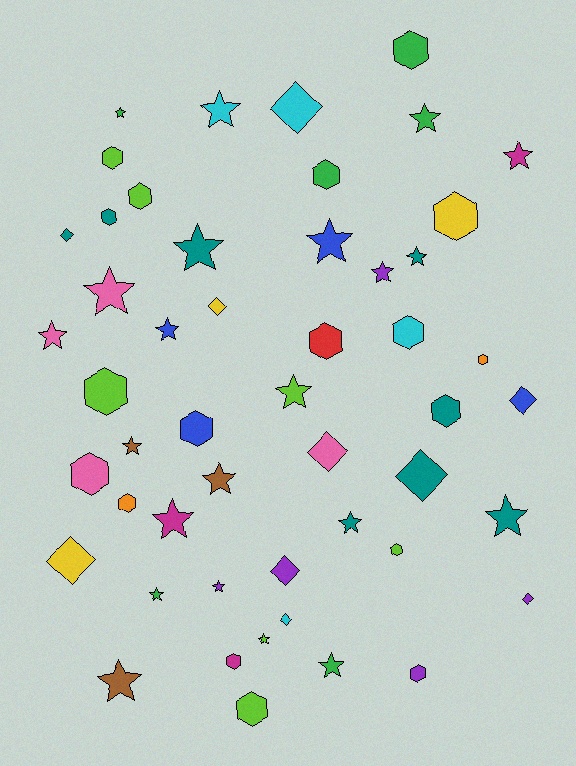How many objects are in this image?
There are 50 objects.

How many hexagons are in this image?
There are 18 hexagons.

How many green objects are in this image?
There are 6 green objects.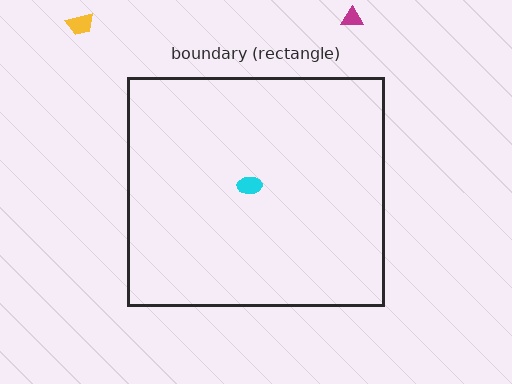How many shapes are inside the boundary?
1 inside, 2 outside.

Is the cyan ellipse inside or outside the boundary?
Inside.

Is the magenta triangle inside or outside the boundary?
Outside.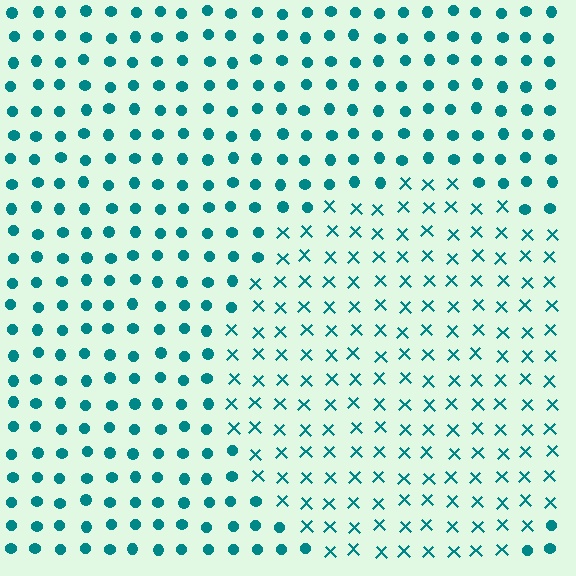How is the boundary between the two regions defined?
The boundary is defined by a change in element shape: X marks inside vs. circles outside. All elements share the same color and spacing.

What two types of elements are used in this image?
The image uses X marks inside the circle region and circles outside it.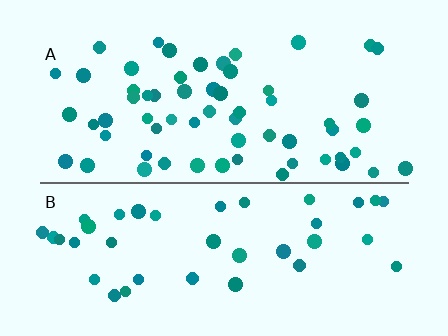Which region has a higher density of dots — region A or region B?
A (the top).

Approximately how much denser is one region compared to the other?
Approximately 1.5× — region A over region B.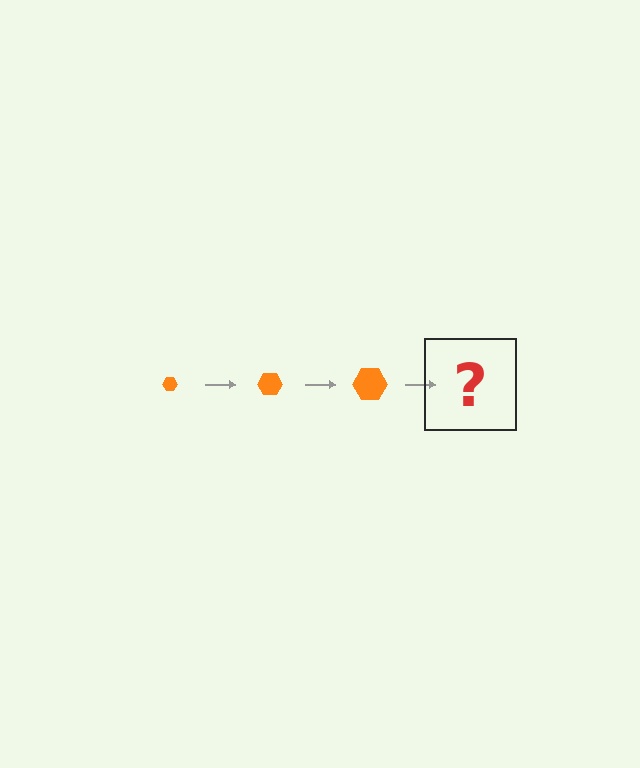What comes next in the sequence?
The next element should be an orange hexagon, larger than the previous one.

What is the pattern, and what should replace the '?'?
The pattern is that the hexagon gets progressively larger each step. The '?' should be an orange hexagon, larger than the previous one.